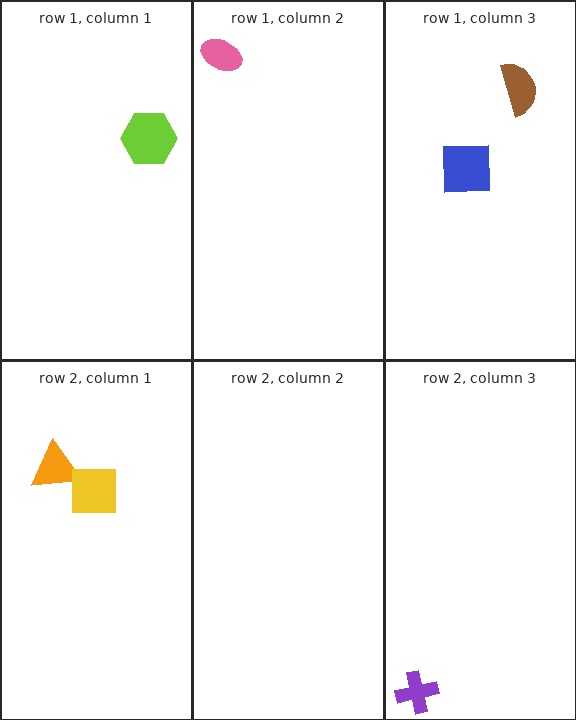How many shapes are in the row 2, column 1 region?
2.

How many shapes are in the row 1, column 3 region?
2.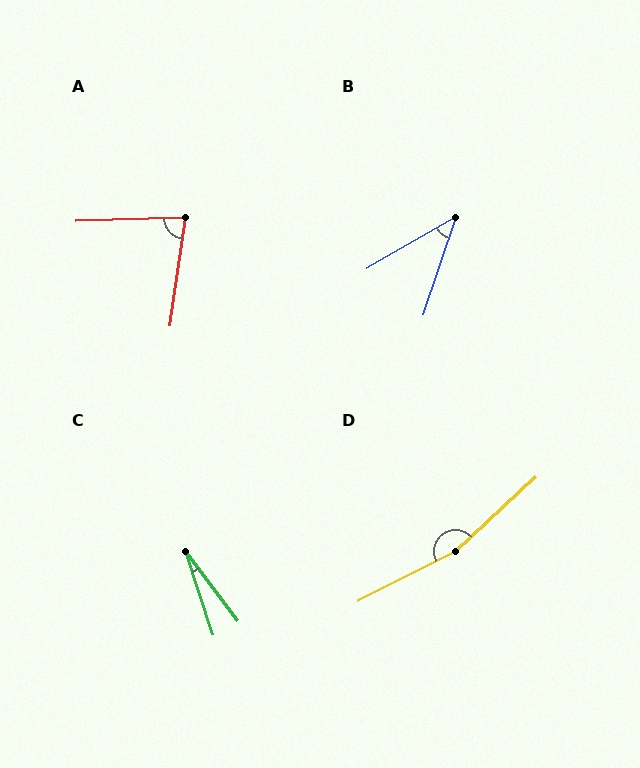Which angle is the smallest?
C, at approximately 19 degrees.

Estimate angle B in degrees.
Approximately 41 degrees.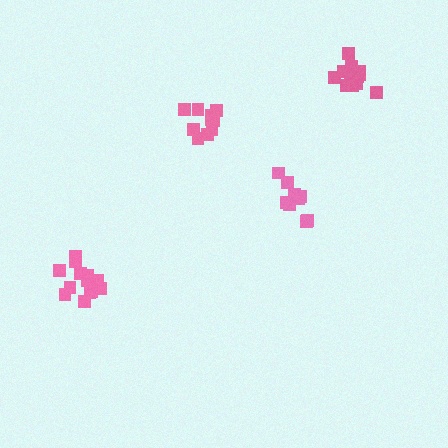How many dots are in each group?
Group 1: 9 dots, Group 2: 13 dots, Group 3: 13 dots, Group 4: 10 dots (45 total).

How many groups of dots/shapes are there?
There are 4 groups.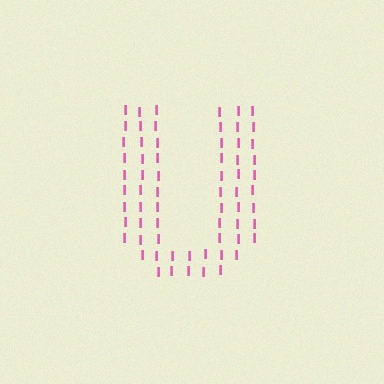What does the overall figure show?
The overall figure shows the letter U.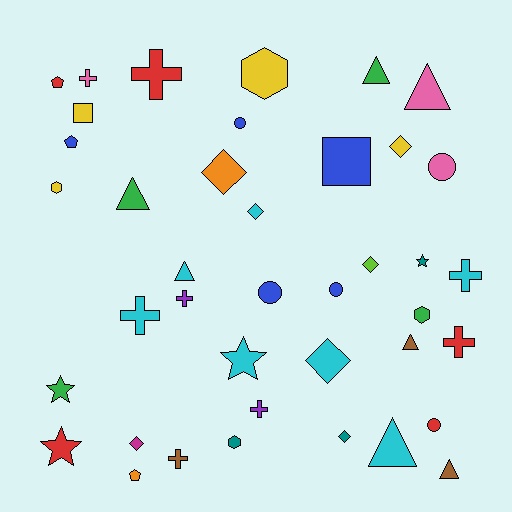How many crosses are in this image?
There are 8 crosses.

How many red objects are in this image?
There are 5 red objects.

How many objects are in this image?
There are 40 objects.